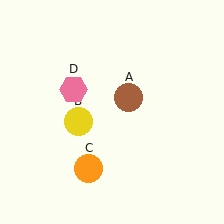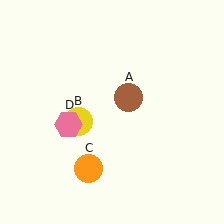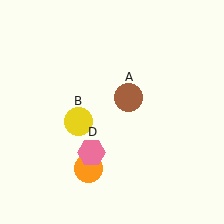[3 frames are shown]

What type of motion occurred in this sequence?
The pink hexagon (object D) rotated counterclockwise around the center of the scene.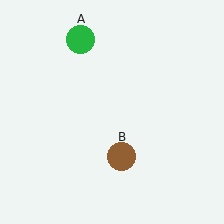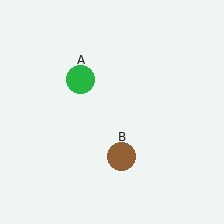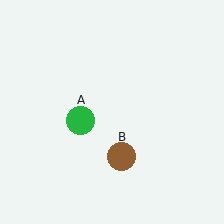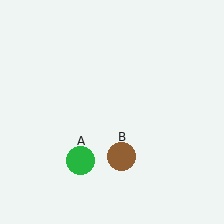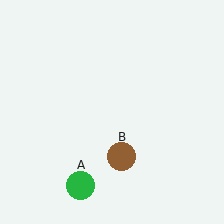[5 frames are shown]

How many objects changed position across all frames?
1 object changed position: green circle (object A).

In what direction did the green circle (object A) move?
The green circle (object A) moved down.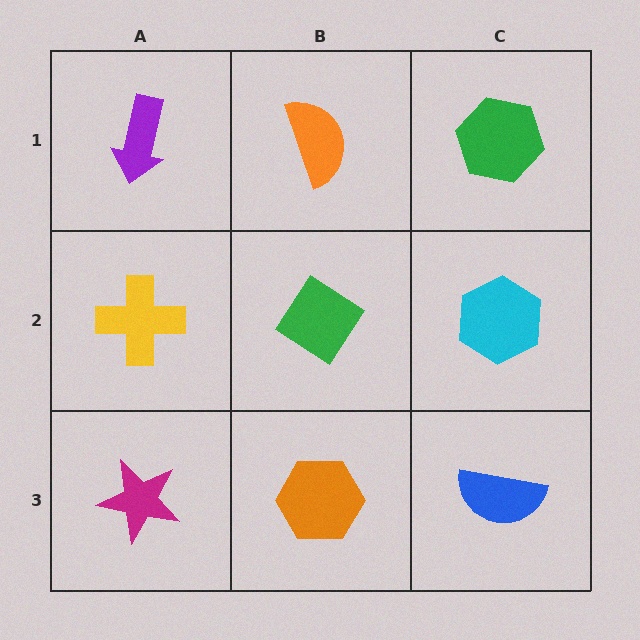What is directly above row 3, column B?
A green diamond.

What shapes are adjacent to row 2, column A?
A purple arrow (row 1, column A), a magenta star (row 3, column A), a green diamond (row 2, column B).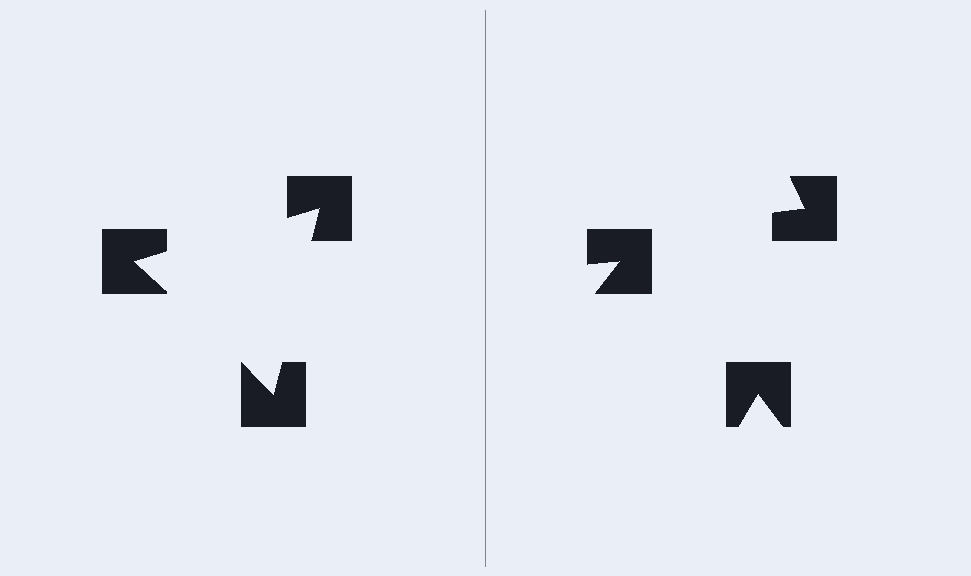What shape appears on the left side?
An illusory triangle.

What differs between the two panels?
The notched squares are positioned identically on both sides; only the wedge orientations differ. On the left they align to a triangle; on the right they are misaligned.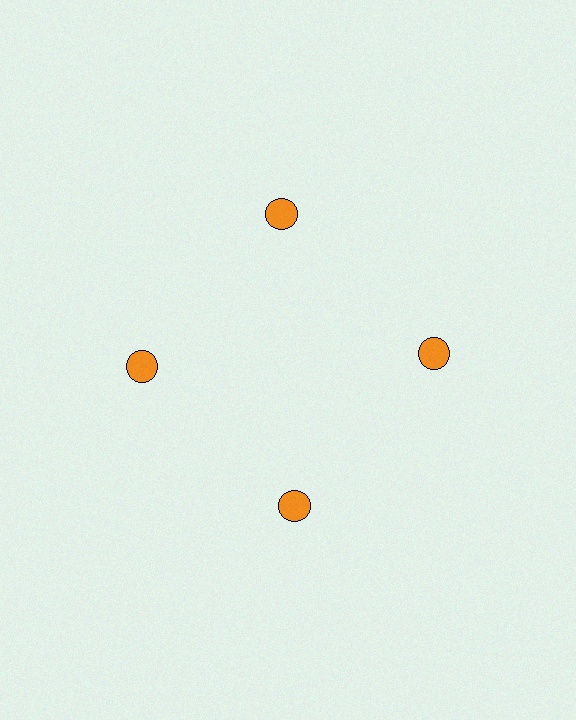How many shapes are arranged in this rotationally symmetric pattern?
There are 4 shapes, arranged in 4 groups of 1.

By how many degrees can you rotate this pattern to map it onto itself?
The pattern maps onto itself every 90 degrees of rotation.